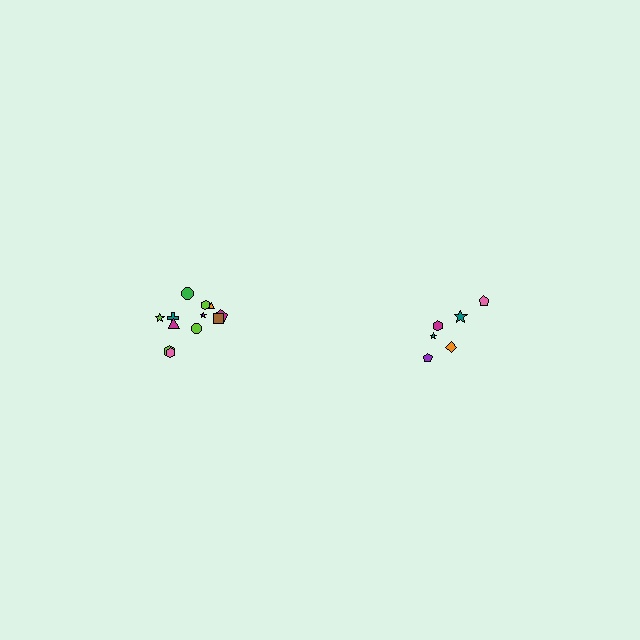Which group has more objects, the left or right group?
The left group.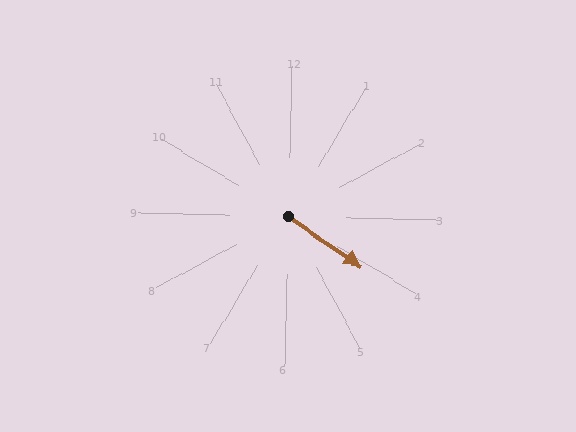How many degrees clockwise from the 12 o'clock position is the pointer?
Approximately 123 degrees.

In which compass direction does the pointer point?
Southeast.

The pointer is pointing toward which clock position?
Roughly 4 o'clock.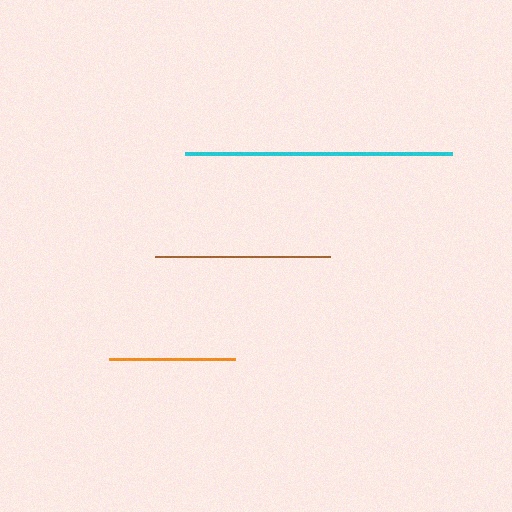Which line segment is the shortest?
The orange line is the shortest at approximately 126 pixels.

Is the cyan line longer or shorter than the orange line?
The cyan line is longer than the orange line.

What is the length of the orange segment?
The orange segment is approximately 126 pixels long.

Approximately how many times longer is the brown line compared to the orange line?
The brown line is approximately 1.4 times the length of the orange line.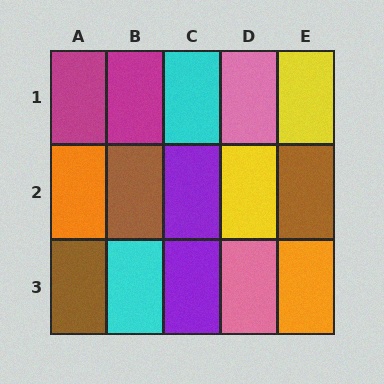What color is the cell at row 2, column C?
Purple.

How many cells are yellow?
2 cells are yellow.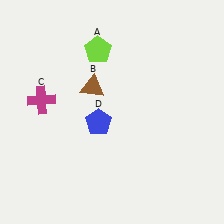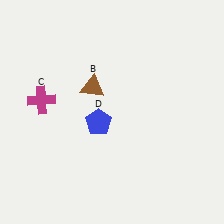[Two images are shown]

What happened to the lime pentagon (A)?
The lime pentagon (A) was removed in Image 2. It was in the top-left area of Image 1.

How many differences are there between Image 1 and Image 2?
There is 1 difference between the two images.